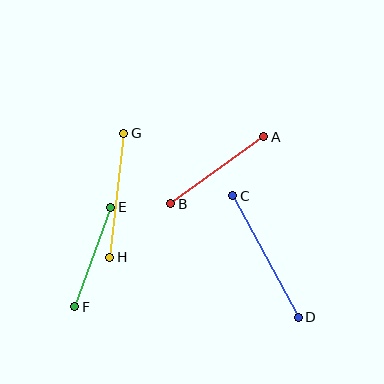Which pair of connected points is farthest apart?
Points C and D are farthest apart.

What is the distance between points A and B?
The distance is approximately 115 pixels.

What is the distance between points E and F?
The distance is approximately 106 pixels.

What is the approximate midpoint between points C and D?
The midpoint is at approximately (266, 256) pixels.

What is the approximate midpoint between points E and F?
The midpoint is at approximately (93, 257) pixels.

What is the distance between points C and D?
The distance is approximately 138 pixels.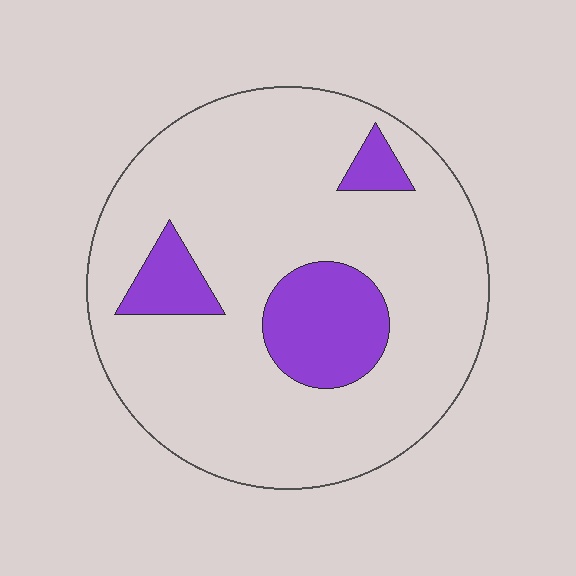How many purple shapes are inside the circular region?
3.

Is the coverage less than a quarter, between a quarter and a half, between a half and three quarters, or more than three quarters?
Less than a quarter.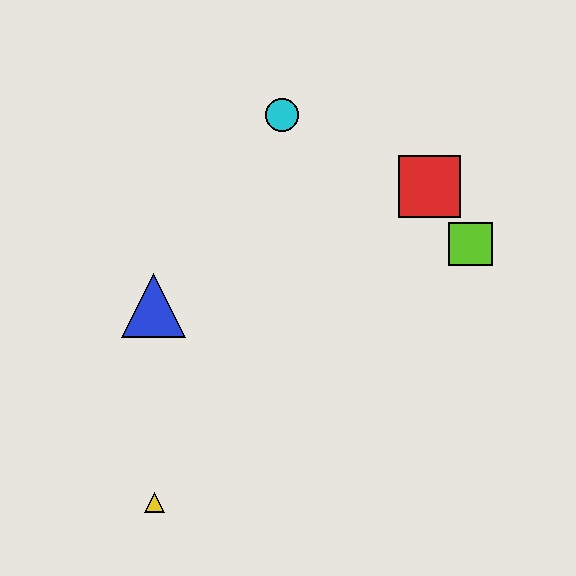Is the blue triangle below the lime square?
Yes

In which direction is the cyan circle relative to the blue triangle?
The cyan circle is above the blue triangle.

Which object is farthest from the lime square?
The yellow triangle is farthest from the lime square.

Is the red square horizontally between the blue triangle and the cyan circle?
No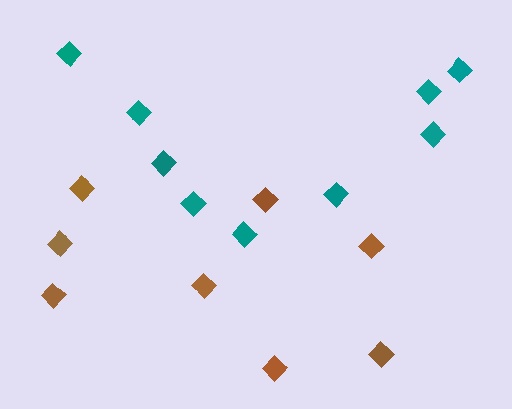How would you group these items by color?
There are 2 groups: one group of brown diamonds (8) and one group of teal diamonds (9).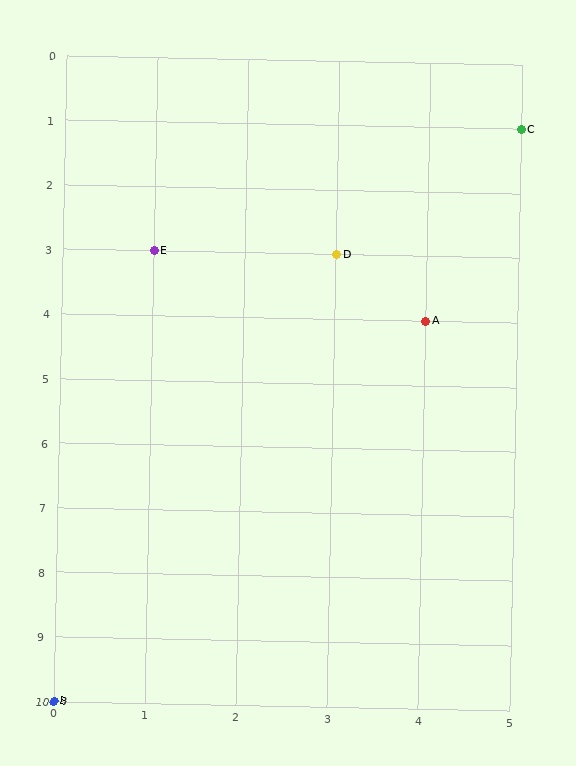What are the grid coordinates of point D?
Point D is at grid coordinates (3, 3).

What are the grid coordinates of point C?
Point C is at grid coordinates (5, 1).